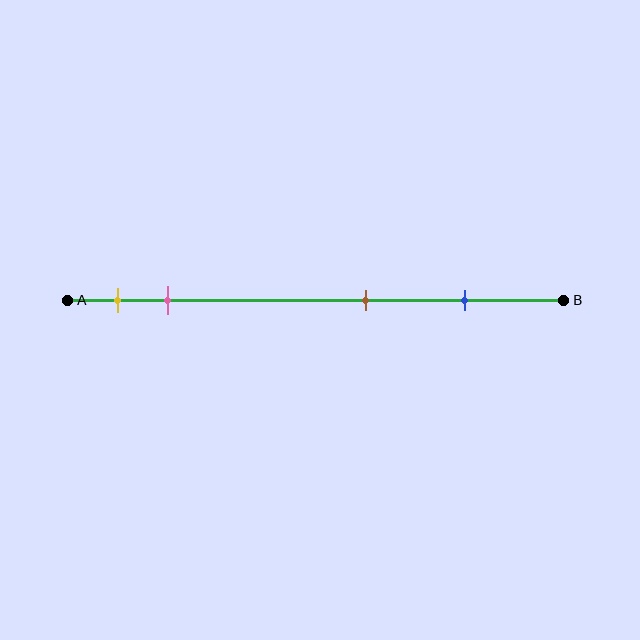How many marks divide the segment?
There are 4 marks dividing the segment.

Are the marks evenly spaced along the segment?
No, the marks are not evenly spaced.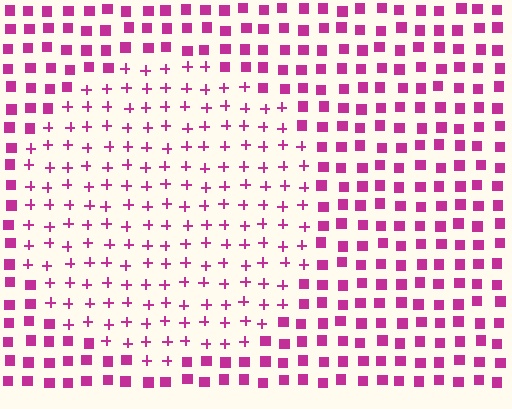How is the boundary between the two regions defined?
The boundary is defined by a change in element shape: plus signs inside vs. squares outside. All elements share the same color and spacing.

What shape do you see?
I see a circle.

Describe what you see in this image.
The image is filled with small magenta elements arranged in a uniform grid. A circle-shaped region contains plus signs, while the surrounding area contains squares. The boundary is defined purely by the change in element shape.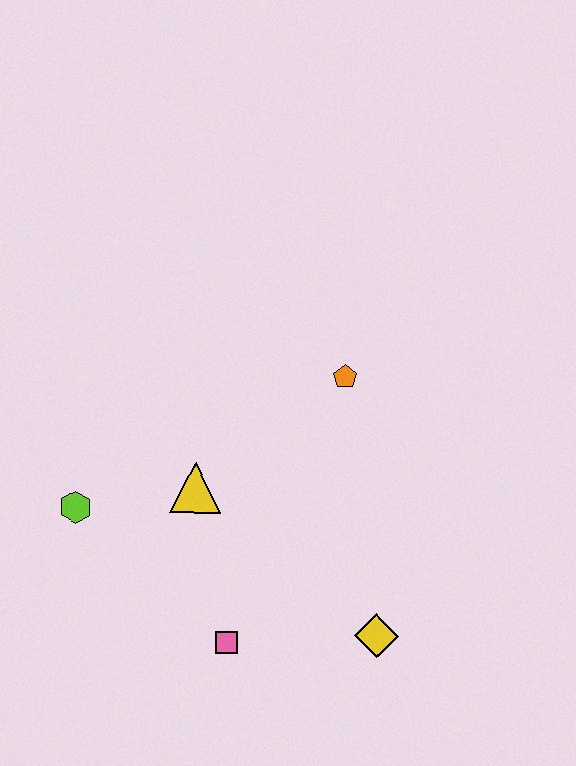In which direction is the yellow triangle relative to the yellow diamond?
The yellow triangle is to the left of the yellow diamond.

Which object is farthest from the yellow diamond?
The lime hexagon is farthest from the yellow diamond.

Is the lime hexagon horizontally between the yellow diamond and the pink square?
No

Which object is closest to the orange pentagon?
The yellow triangle is closest to the orange pentagon.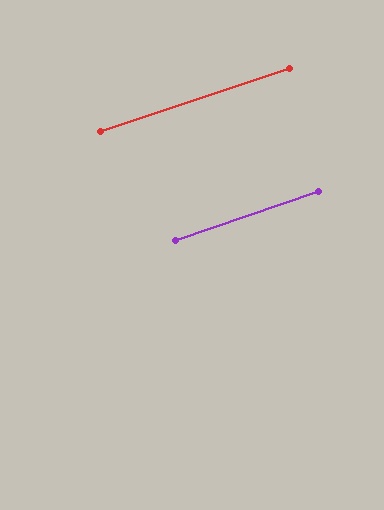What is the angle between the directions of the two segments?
Approximately 0 degrees.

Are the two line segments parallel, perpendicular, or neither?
Parallel — their directions differ by only 0.4°.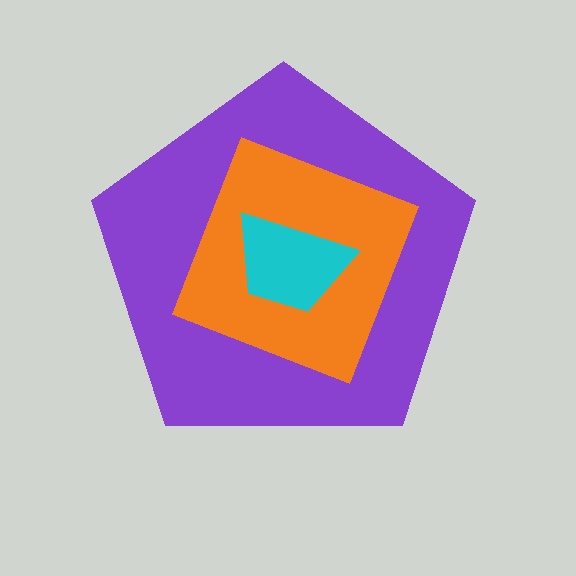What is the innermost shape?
The cyan trapezoid.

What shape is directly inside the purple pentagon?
The orange diamond.